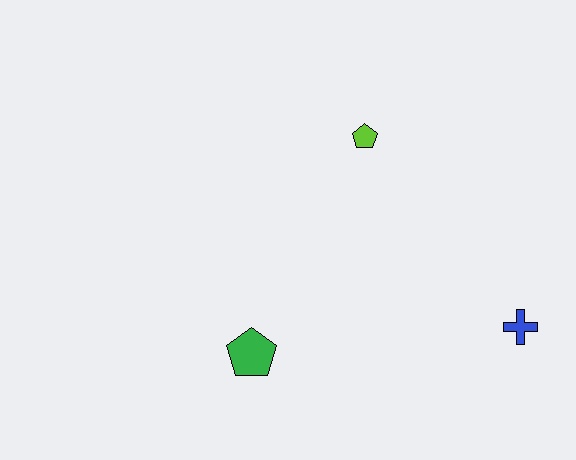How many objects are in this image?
There are 3 objects.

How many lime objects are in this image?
There is 1 lime object.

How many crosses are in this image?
There is 1 cross.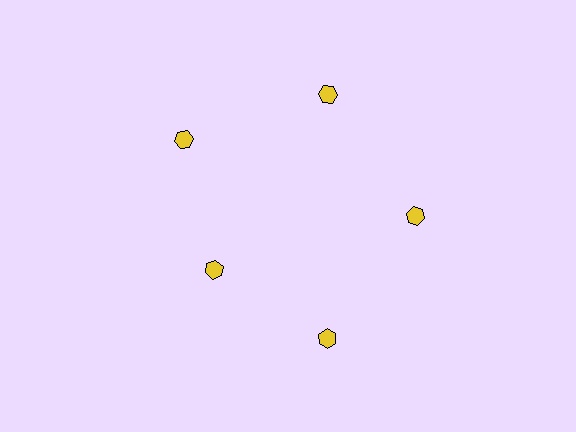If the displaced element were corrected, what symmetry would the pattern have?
It would have 5-fold rotational symmetry — the pattern would map onto itself every 72 degrees.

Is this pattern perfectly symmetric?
No. The 5 yellow hexagons are arranged in a ring, but one element near the 8 o'clock position is pulled inward toward the center, breaking the 5-fold rotational symmetry.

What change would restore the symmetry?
The symmetry would be restored by moving it outward, back onto the ring so that all 5 hexagons sit at equal angles and equal distance from the center.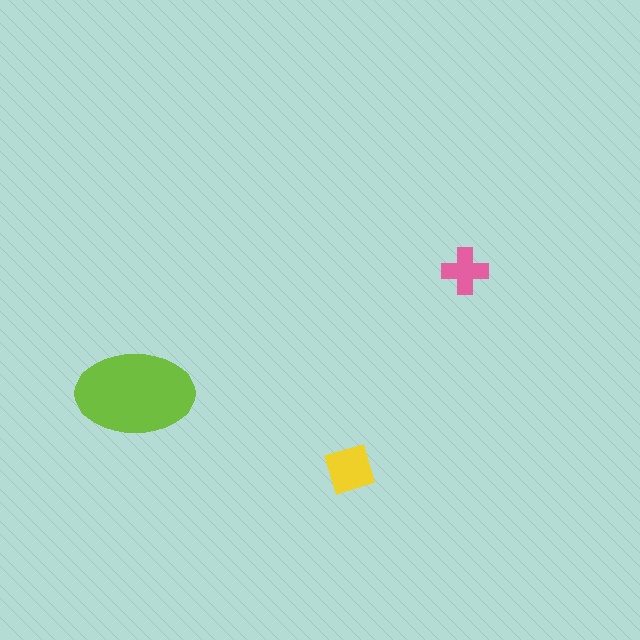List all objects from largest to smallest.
The lime ellipse, the yellow square, the pink cross.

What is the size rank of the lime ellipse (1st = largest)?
1st.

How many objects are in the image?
There are 3 objects in the image.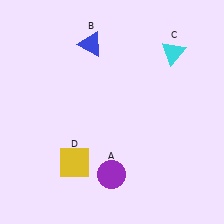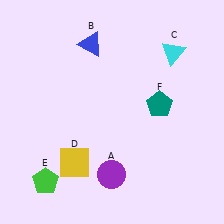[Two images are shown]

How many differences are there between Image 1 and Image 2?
There are 2 differences between the two images.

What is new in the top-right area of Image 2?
A teal pentagon (F) was added in the top-right area of Image 2.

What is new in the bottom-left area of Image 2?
A green pentagon (E) was added in the bottom-left area of Image 2.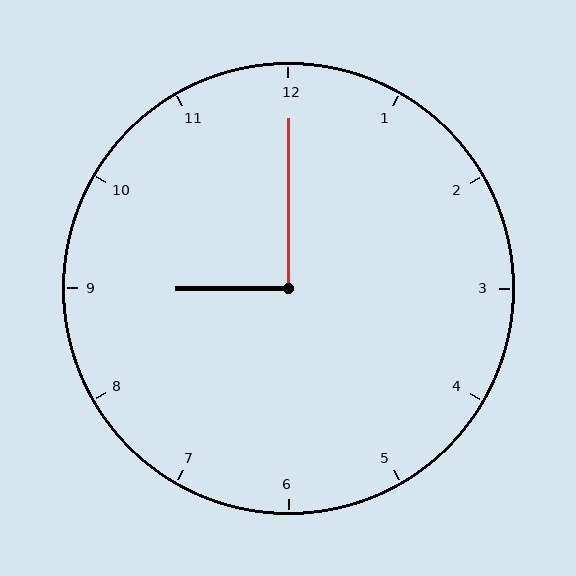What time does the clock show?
9:00.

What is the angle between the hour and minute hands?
Approximately 90 degrees.